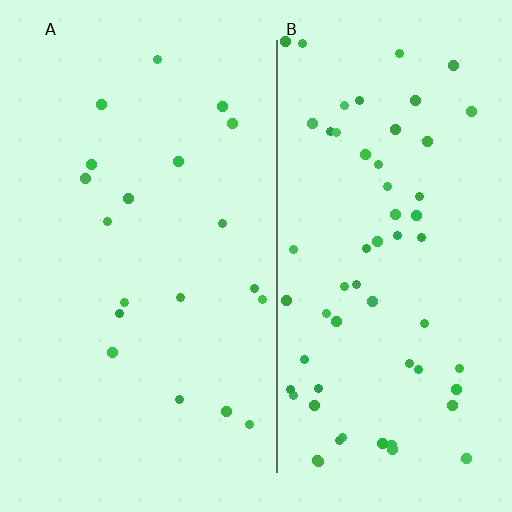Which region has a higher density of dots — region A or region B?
B (the right).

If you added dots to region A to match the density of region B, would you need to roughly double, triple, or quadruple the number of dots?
Approximately triple.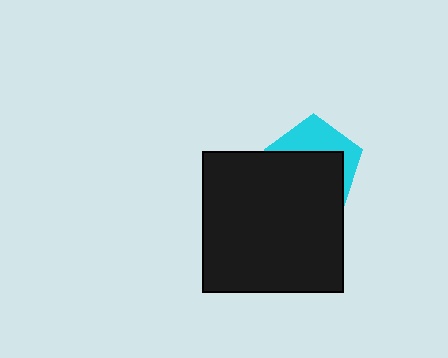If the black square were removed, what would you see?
You would see the complete cyan pentagon.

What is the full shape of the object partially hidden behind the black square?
The partially hidden object is a cyan pentagon.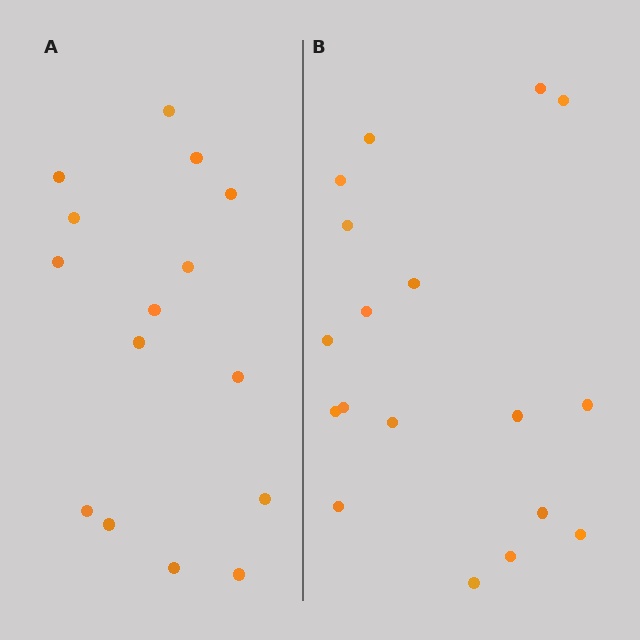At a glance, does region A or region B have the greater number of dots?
Region B (the right region) has more dots.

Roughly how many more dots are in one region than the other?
Region B has just a few more — roughly 2 or 3 more dots than region A.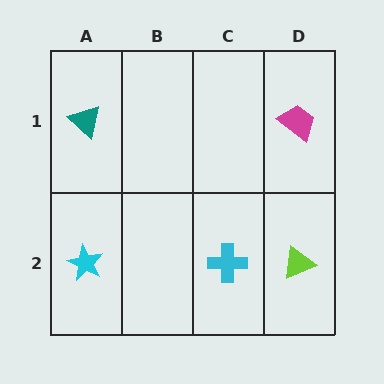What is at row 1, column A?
A teal triangle.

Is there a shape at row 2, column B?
No, that cell is empty.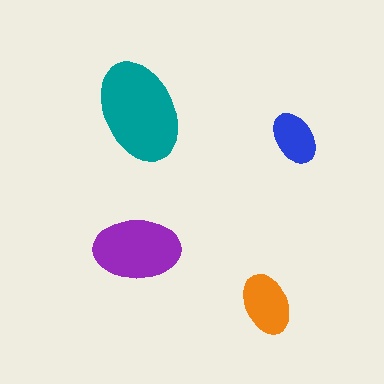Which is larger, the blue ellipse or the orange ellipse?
The orange one.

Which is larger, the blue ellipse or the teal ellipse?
The teal one.